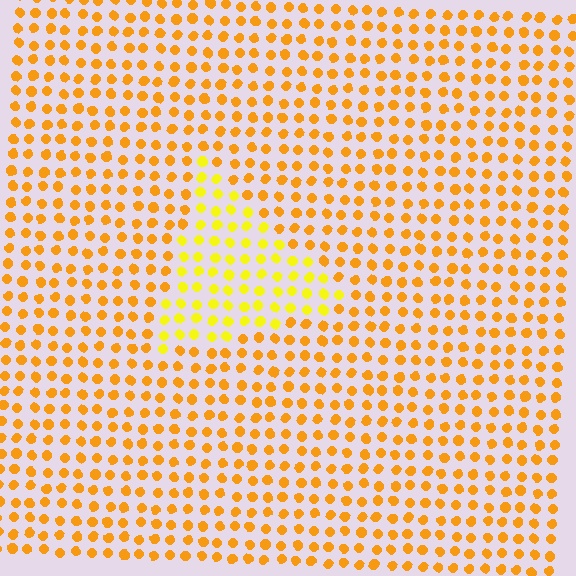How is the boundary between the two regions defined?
The boundary is defined purely by a slight shift in hue (about 25 degrees). Spacing, size, and orientation are identical on both sides.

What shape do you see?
I see a triangle.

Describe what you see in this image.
The image is filled with small orange elements in a uniform arrangement. A triangle-shaped region is visible where the elements are tinted to a slightly different hue, forming a subtle color boundary.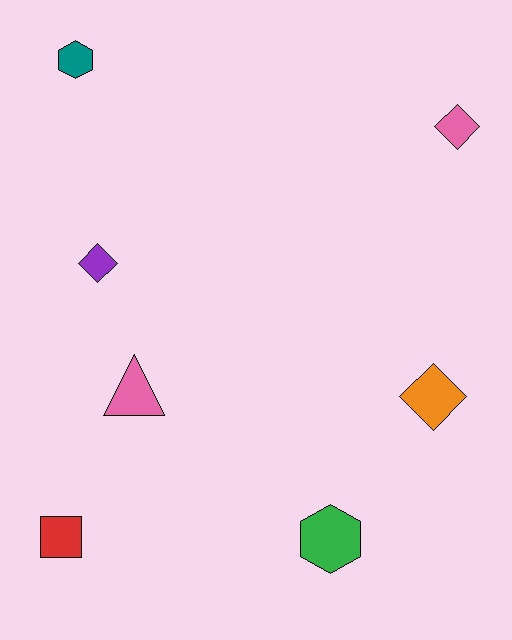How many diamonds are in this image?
There are 3 diamonds.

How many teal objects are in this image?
There is 1 teal object.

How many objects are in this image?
There are 7 objects.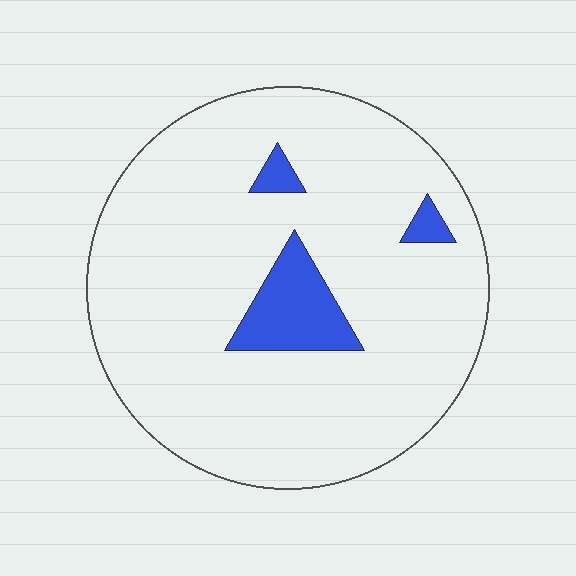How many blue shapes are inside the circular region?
3.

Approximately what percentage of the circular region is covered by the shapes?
Approximately 10%.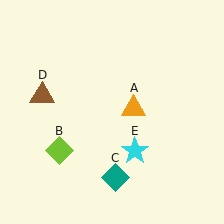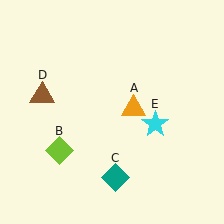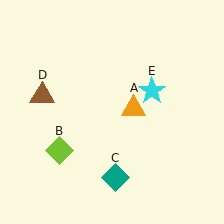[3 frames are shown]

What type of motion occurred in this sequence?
The cyan star (object E) rotated counterclockwise around the center of the scene.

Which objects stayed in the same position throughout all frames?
Orange triangle (object A) and lime diamond (object B) and teal diamond (object C) and brown triangle (object D) remained stationary.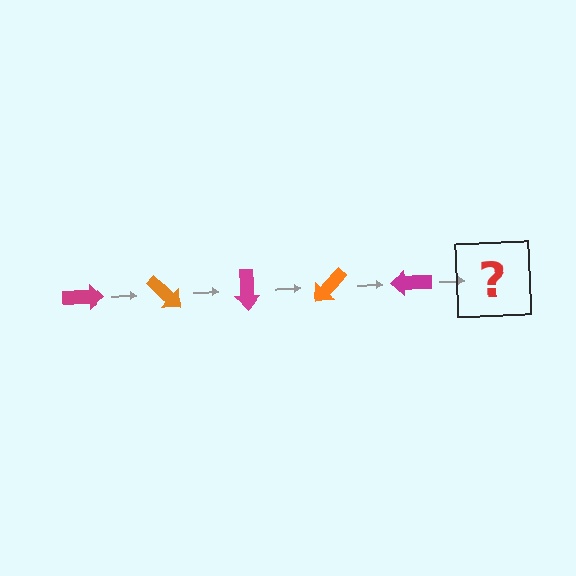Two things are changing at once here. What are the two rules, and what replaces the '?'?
The two rules are that it rotates 45 degrees each step and the color cycles through magenta and orange. The '?' should be an orange arrow, rotated 225 degrees from the start.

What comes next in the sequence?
The next element should be an orange arrow, rotated 225 degrees from the start.